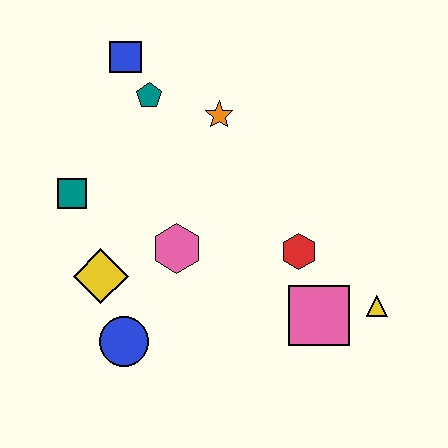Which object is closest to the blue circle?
The yellow diamond is closest to the blue circle.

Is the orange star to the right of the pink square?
No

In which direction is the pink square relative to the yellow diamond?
The pink square is to the right of the yellow diamond.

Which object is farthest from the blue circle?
The blue square is farthest from the blue circle.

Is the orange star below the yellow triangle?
No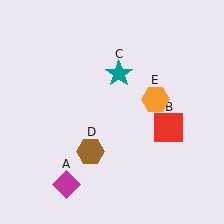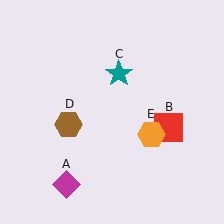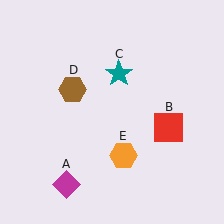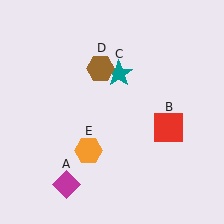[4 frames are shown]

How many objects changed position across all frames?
2 objects changed position: brown hexagon (object D), orange hexagon (object E).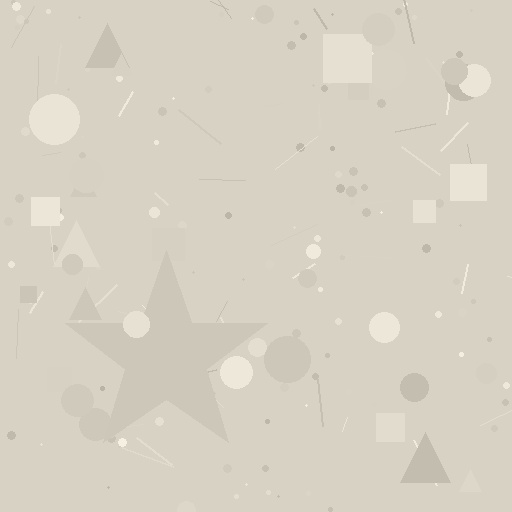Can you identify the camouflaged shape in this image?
The camouflaged shape is a star.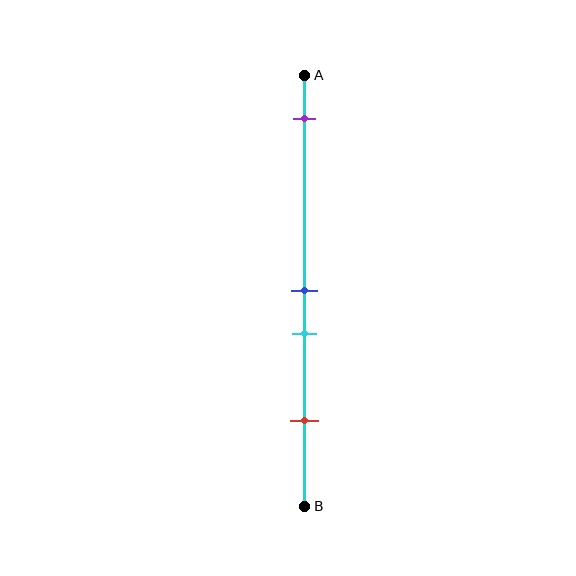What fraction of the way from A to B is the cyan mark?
The cyan mark is approximately 60% (0.6) of the way from A to B.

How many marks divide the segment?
There are 4 marks dividing the segment.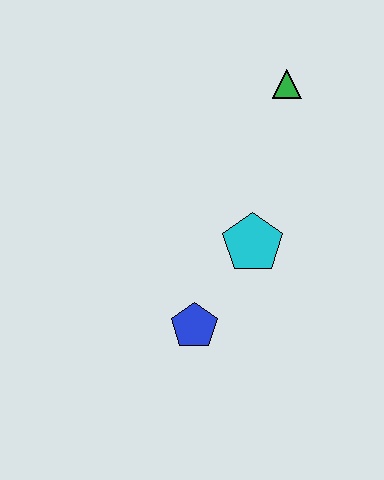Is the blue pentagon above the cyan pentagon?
No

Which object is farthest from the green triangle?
The blue pentagon is farthest from the green triangle.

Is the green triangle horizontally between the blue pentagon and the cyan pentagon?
No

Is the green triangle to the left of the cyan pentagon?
No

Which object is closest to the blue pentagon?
The cyan pentagon is closest to the blue pentagon.